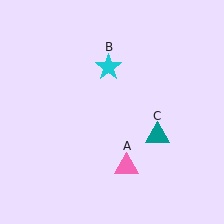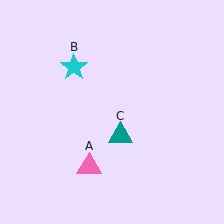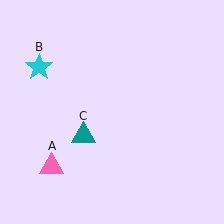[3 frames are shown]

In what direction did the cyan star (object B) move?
The cyan star (object B) moved left.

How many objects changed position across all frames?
3 objects changed position: pink triangle (object A), cyan star (object B), teal triangle (object C).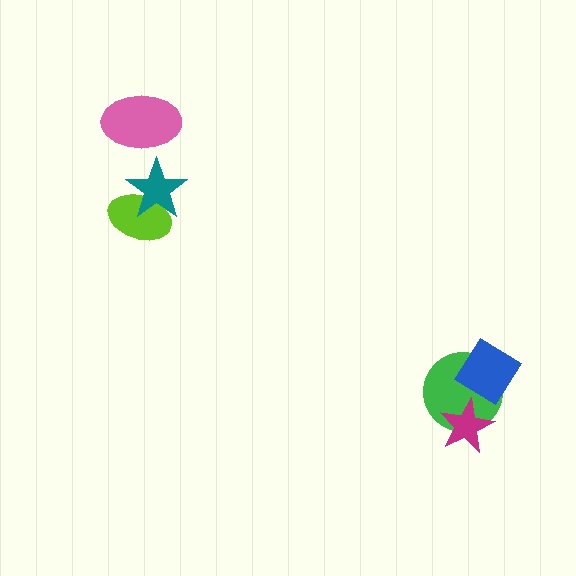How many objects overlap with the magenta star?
1 object overlaps with the magenta star.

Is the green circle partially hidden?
Yes, it is partially covered by another shape.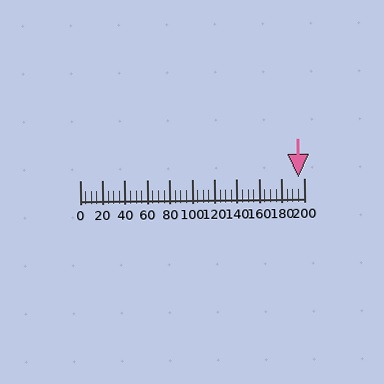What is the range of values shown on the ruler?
The ruler shows values from 0 to 200.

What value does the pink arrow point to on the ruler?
The pink arrow points to approximately 195.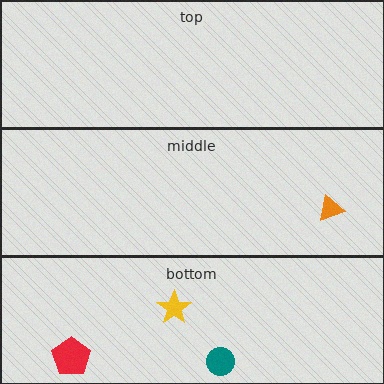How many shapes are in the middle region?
1.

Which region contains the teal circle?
The bottom region.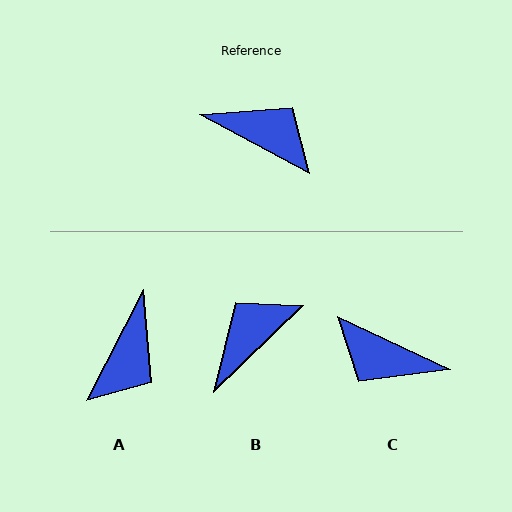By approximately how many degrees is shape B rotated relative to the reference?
Approximately 72 degrees counter-clockwise.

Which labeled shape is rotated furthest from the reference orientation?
C, about 177 degrees away.